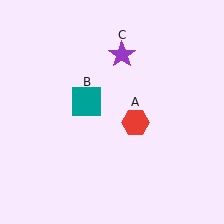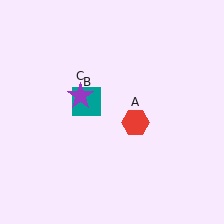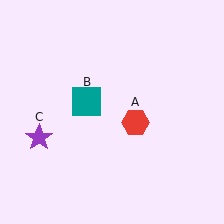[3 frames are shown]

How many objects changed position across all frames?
1 object changed position: purple star (object C).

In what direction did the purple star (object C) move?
The purple star (object C) moved down and to the left.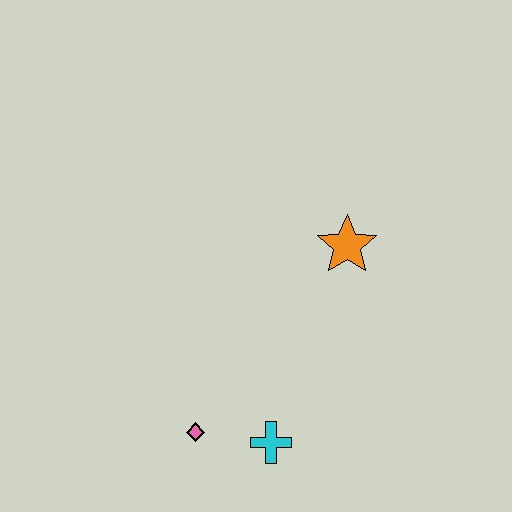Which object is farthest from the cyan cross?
The orange star is farthest from the cyan cross.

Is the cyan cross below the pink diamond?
Yes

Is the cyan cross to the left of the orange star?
Yes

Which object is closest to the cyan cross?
The pink diamond is closest to the cyan cross.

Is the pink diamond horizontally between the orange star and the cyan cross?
No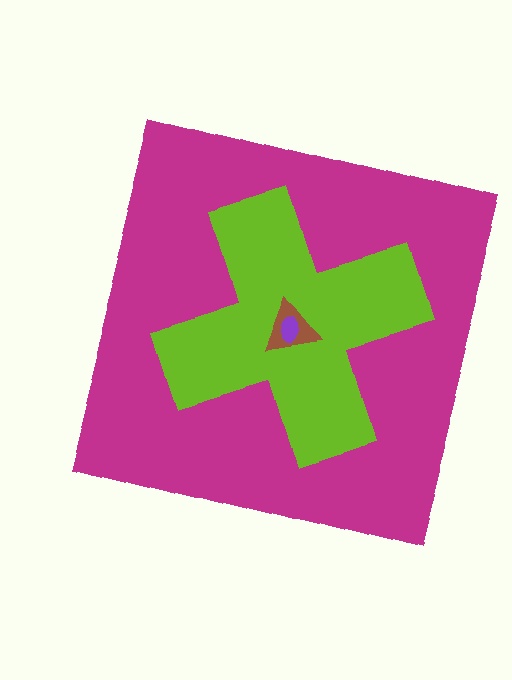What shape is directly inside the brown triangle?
The purple ellipse.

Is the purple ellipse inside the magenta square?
Yes.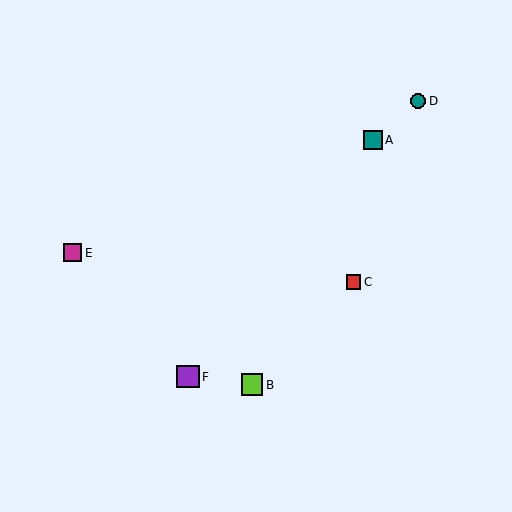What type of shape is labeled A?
Shape A is a teal square.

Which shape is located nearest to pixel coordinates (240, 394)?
The lime square (labeled B) at (252, 385) is nearest to that location.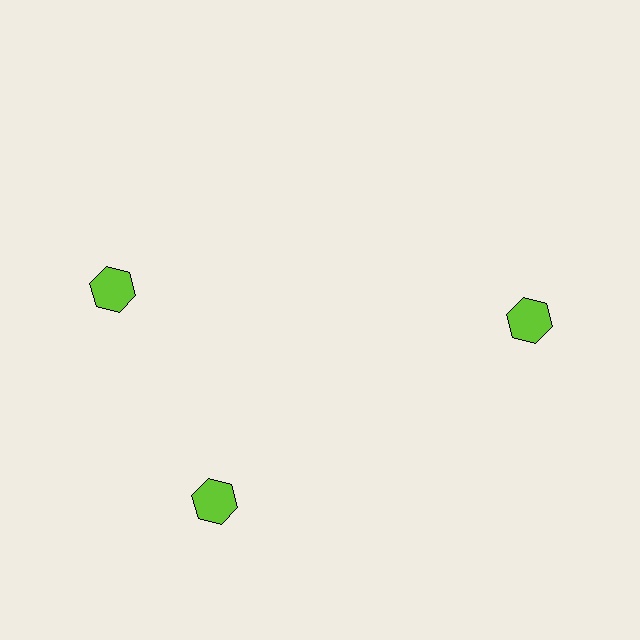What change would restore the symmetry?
The symmetry would be restored by rotating it back into even spacing with its neighbors so that all 3 hexagons sit at equal angles and equal distance from the center.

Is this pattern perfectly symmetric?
No. The 3 lime hexagons are arranged in a ring, but one element near the 11 o'clock position is rotated out of alignment along the ring, breaking the 3-fold rotational symmetry.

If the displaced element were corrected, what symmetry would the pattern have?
It would have 3-fold rotational symmetry — the pattern would map onto itself every 120 degrees.